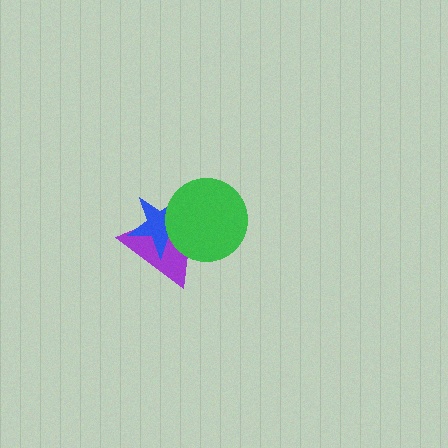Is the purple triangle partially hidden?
Yes, it is partially covered by another shape.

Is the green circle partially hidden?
No, no other shape covers it.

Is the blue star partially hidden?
Yes, it is partially covered by another shape.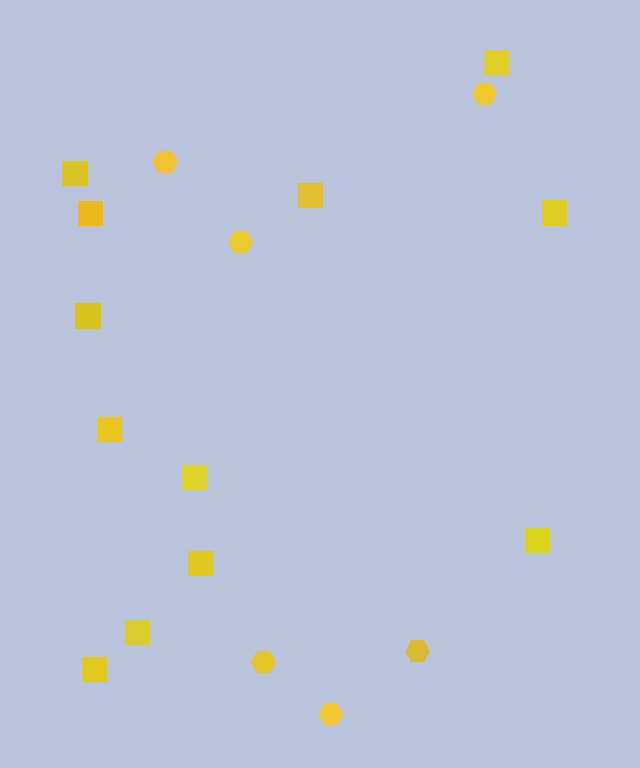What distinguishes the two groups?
There are 2 groups: one group of hexagons (6) and one group of squares (12).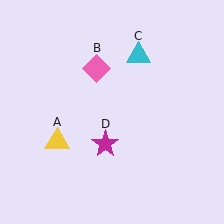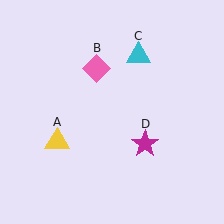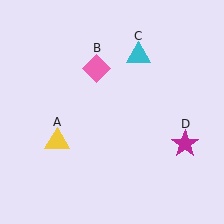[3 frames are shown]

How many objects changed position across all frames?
1 object changed position: magenta star (object D).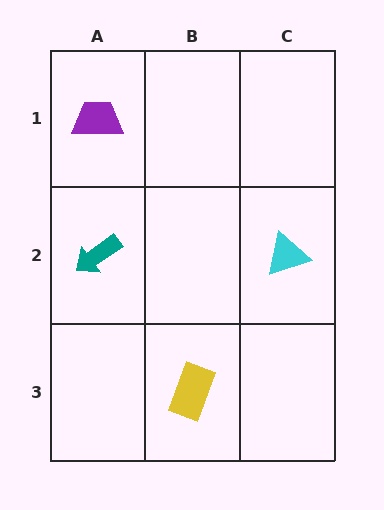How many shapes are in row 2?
2 shapes.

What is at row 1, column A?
A purple trapezoid.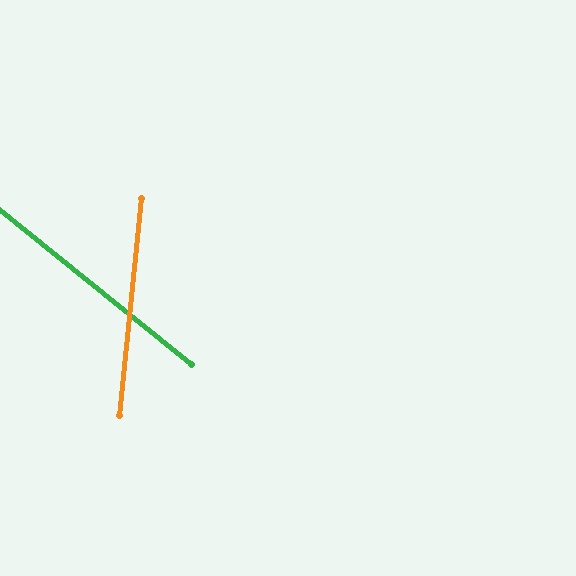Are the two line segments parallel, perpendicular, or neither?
Neither parallel nor perpendicular — they differ by about 57°.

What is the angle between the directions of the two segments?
Approximately 57 degrees.